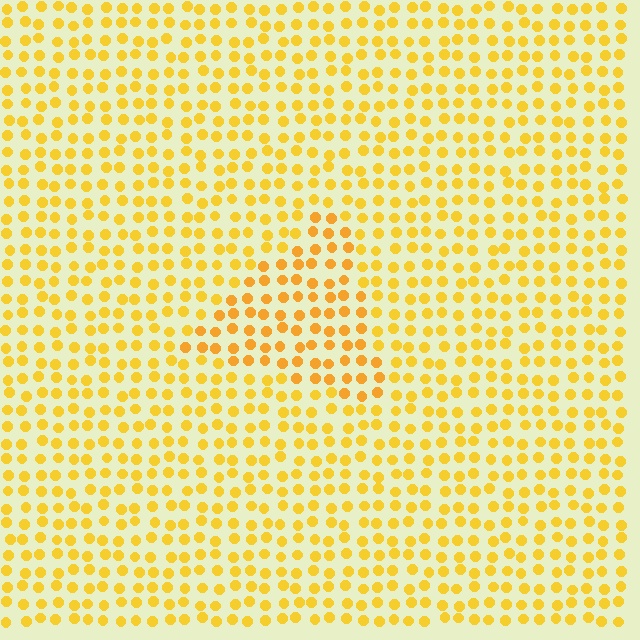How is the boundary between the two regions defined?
The boundary is defined purely by a slight shift in hue (about 13 degrees). Spacing, size, and orientation are identical on both sides.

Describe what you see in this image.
The image is filled with small yellow elements in a uniform arrangement. A triangle-shaped region is visible where the elements are tinted to a slightly different hue, forming a subtle color boundary.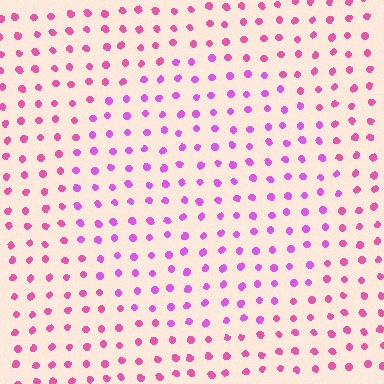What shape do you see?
I see a circle.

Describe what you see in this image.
The image is filled with small pink elements in a uniform arrangement. A circle-shaped region is visible where the elements are tinted to a slightly different hue, forming a subtle color boundary.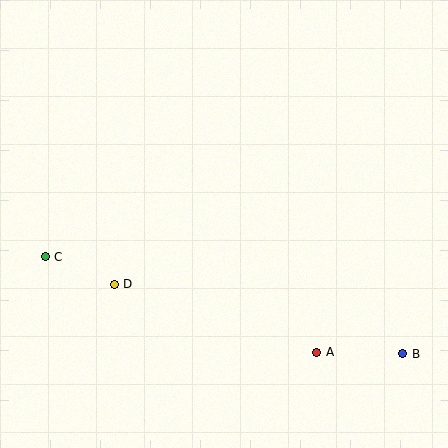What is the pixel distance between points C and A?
The distance between C and A is 288 pixels.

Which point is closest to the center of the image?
Point D at (114, 284) is closest to the center.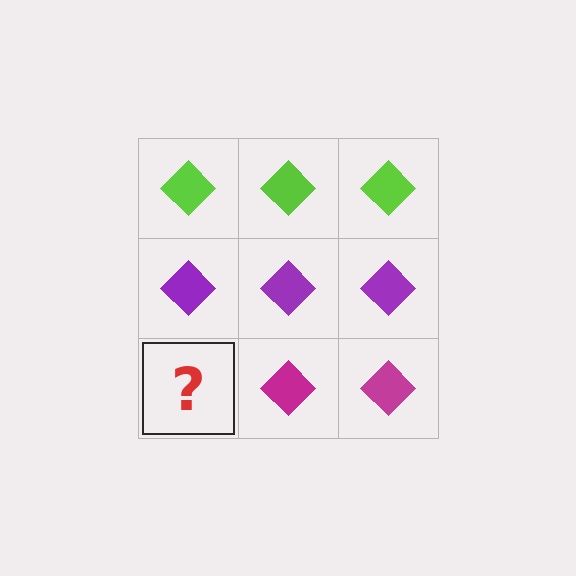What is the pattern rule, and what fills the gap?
The rule is that each row has a consistent color. The gap should be filled with a magenta diamond.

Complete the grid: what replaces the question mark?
The question mark should be replaced with a magenta diamond.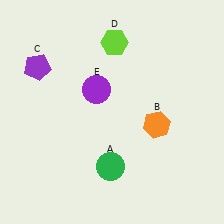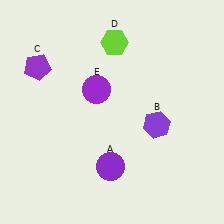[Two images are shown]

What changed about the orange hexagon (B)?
In Image 1, B is orange. In Image 2, it changed to purple.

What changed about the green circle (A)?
In Image 1, A is green. In Image 2, it changed to purple.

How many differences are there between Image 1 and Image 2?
There are 2 differences between the two images.